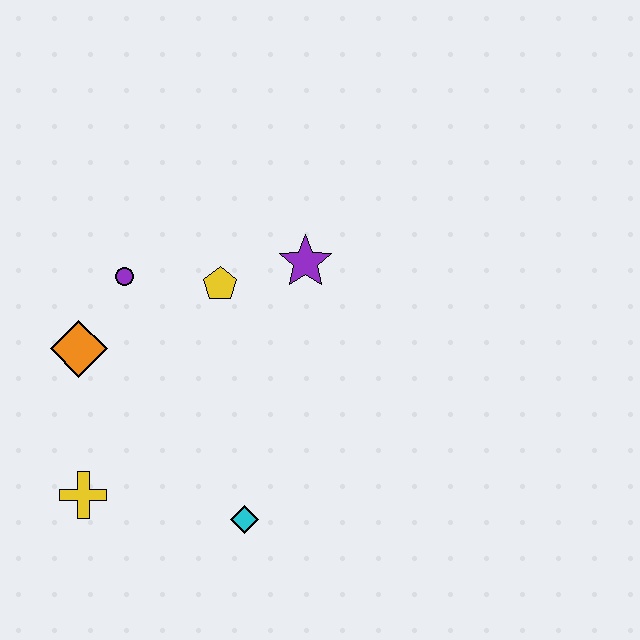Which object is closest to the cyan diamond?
The yellow cross is closest to the cyan diamond.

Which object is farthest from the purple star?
The yellow cross is farthest from the purple star.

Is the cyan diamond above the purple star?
No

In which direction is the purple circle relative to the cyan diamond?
The purple circle is above the cyan diamond.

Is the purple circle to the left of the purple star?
Yes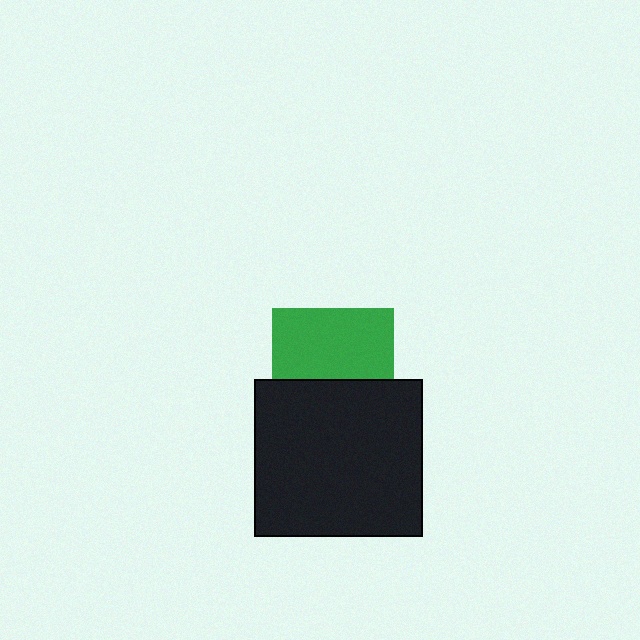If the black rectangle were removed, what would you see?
You would see the complete green square.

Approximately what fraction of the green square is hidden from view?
Roughly 41% of the green square is hidden behind the black rectangle.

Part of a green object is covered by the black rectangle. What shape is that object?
It is a square.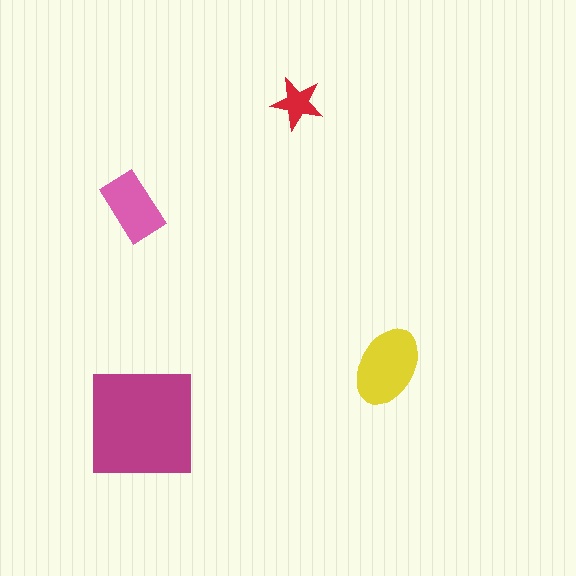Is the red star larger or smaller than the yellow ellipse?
Smaller.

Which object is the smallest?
The red star.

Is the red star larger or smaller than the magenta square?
Smaller.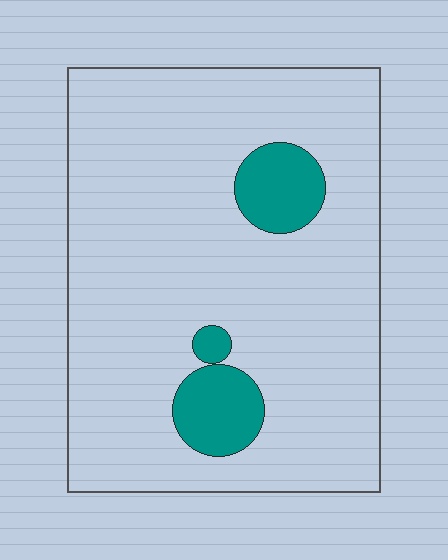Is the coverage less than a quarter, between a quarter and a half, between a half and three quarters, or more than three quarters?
Less than a quarter.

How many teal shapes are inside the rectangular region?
3.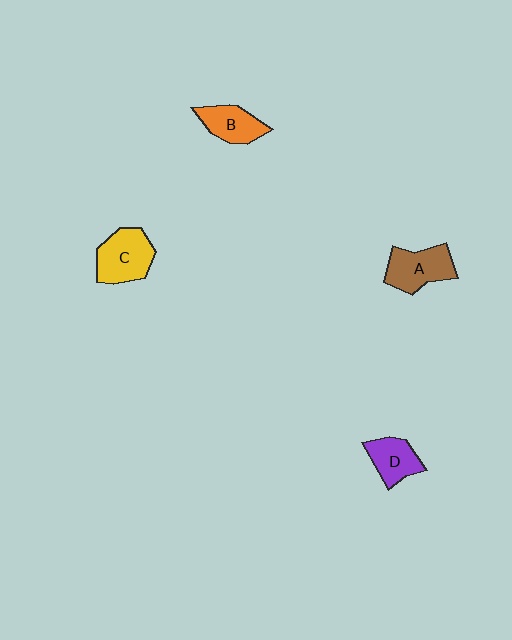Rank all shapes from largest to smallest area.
From largest to smallest: C (yellow), A (brown), B (orange), D (purple).